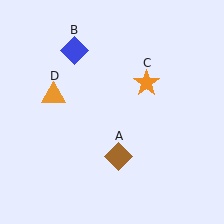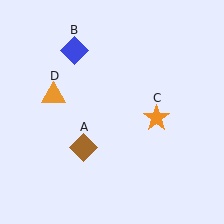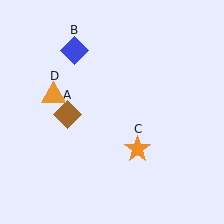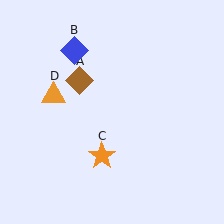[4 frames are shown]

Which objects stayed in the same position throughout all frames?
Blue diamond (object B) and orange triangle (object D) remained stationary.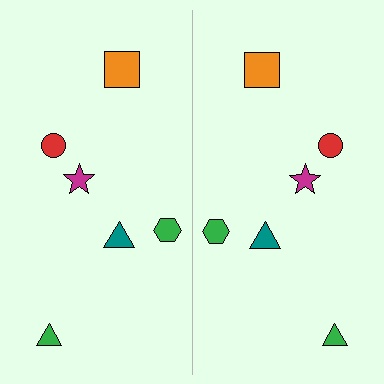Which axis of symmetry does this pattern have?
The pattern has a vertical axis of symmetry running through the center of the image.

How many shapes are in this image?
There are 12 shapes in this image.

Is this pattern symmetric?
Yes, this pattern has bilateral (reflection) symmetry.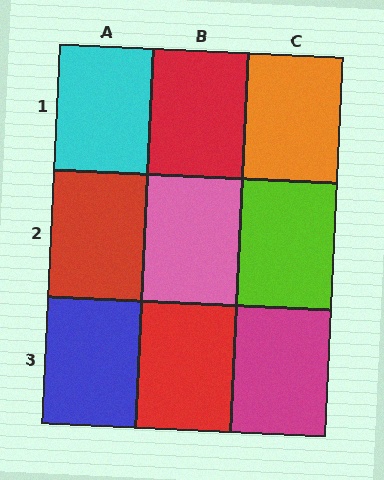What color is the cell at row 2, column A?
Red.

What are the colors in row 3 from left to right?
Blue, red, magenta.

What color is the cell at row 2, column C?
Lime.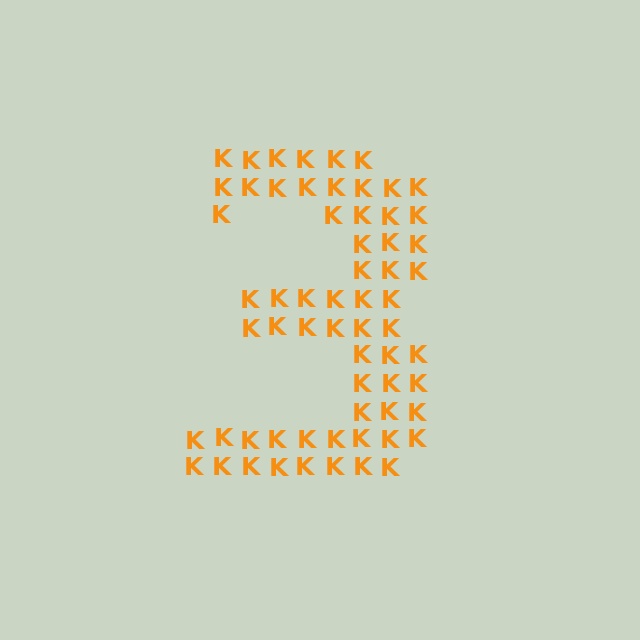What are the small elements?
The small elements are letter K's.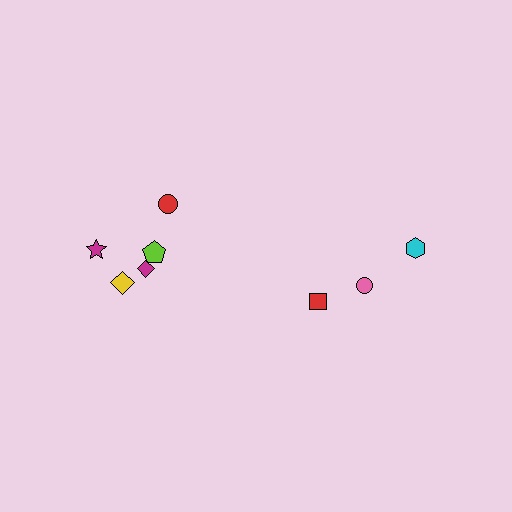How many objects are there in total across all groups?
There are 9 objects.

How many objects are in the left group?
There are 6 objects.